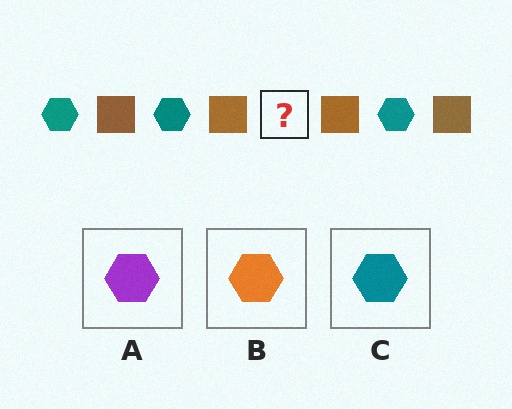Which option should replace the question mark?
Option C.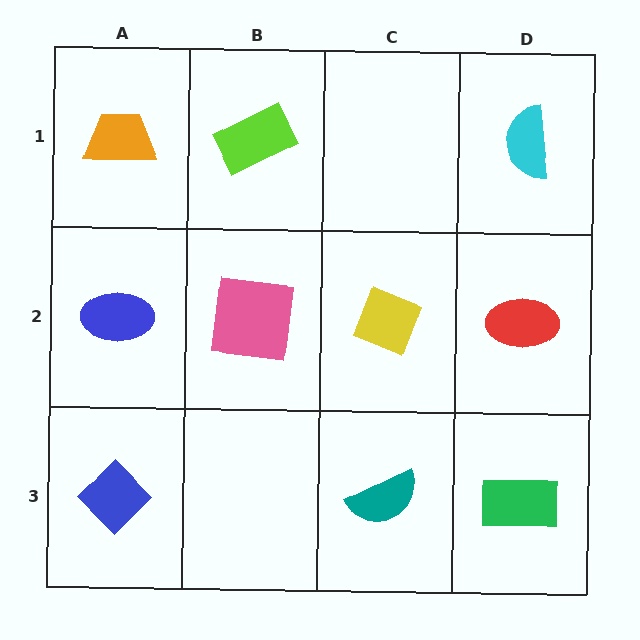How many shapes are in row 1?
3 shapes.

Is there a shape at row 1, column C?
No, that cell is empty.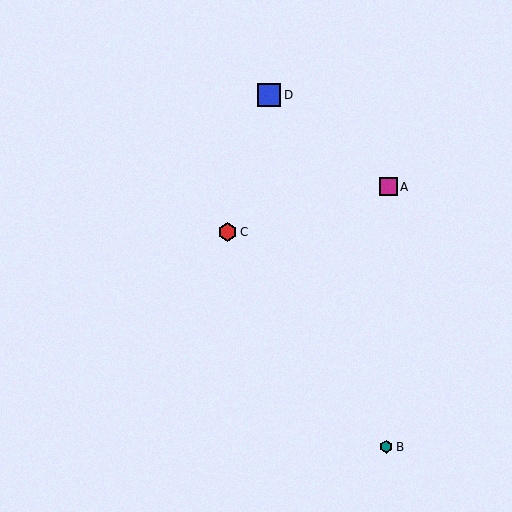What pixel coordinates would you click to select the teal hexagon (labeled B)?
Click at (386, 447) to select the teal hexagon B.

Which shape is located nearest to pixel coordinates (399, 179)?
The magenta square (labeled A) at (388, 187) is nearest to that location.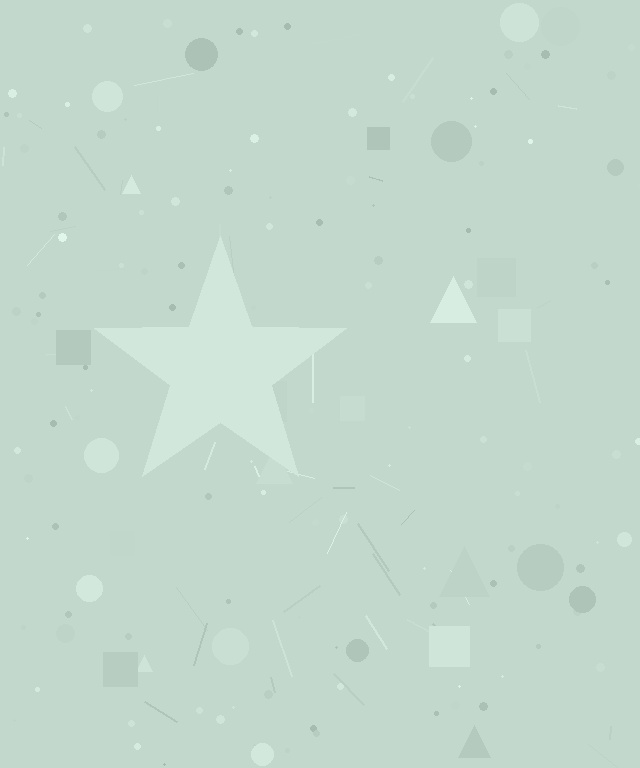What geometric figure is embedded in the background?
A star is embedded in the background.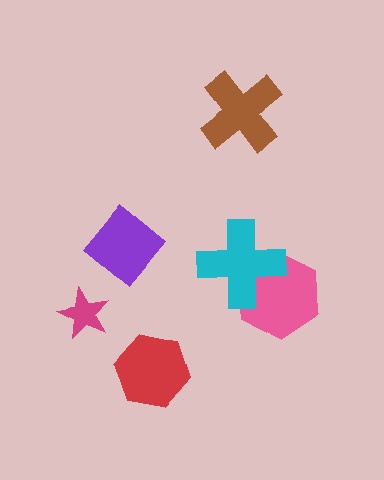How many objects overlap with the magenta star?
0 objects overlap with the magenta star.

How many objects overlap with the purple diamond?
0 objects overlap with the purple diamond.